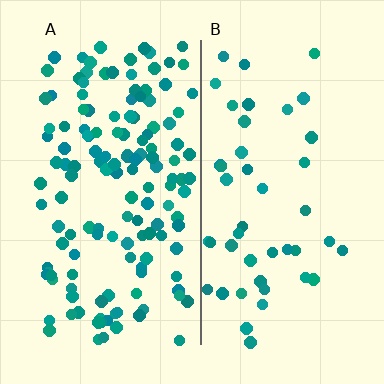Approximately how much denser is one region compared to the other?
Approximately 3.1× — region A over region B.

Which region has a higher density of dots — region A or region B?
A (the left).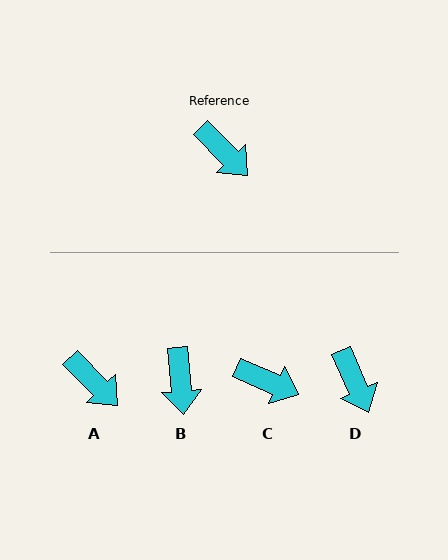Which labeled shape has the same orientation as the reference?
A.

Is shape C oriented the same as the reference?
No, it is off by about 22 degrees.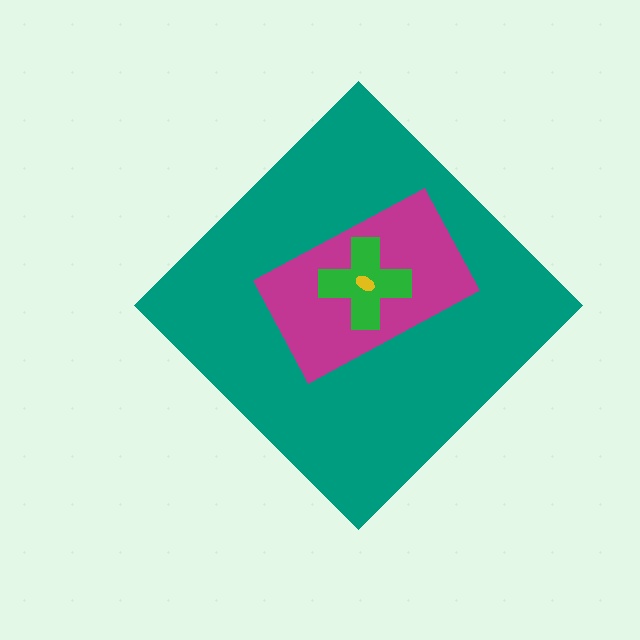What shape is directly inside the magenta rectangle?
The green cross.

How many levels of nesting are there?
4.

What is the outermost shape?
The teal diamond.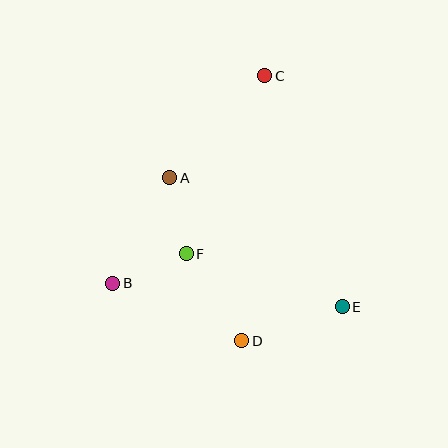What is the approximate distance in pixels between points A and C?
The distance between A and C is approximately 139 pixels.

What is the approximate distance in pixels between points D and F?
The distance between D and F is approximately 103 pixels.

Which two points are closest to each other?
Points A and F are closest to each other.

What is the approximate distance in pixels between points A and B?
The distance between A and B is approximately 120 pixels.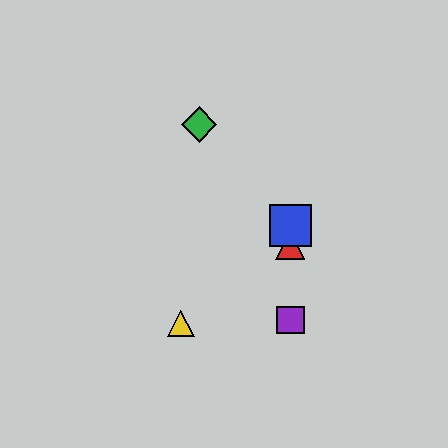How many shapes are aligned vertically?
3 shapes (the red triangle, the blue square, the purple square) are aligned vertically.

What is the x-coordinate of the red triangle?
The red triangle is at x≈290.